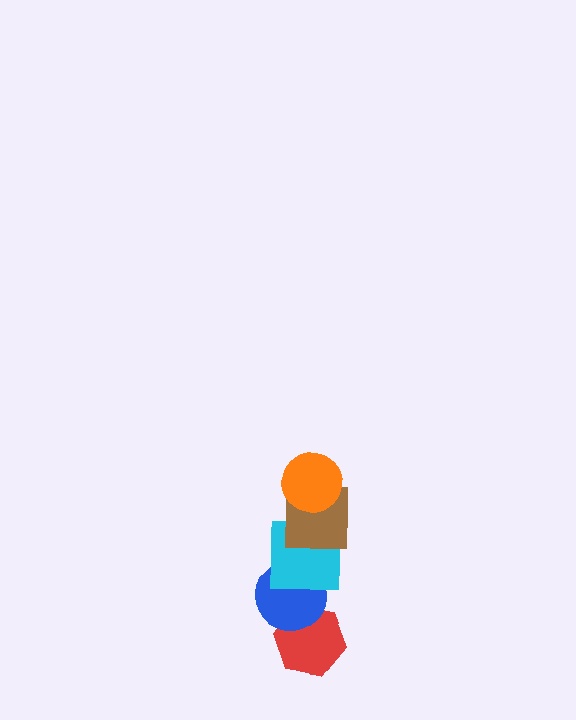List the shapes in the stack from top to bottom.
From top to bottom: the orange circle, the brown square, the cyan square, the blue circle, the red hexagon.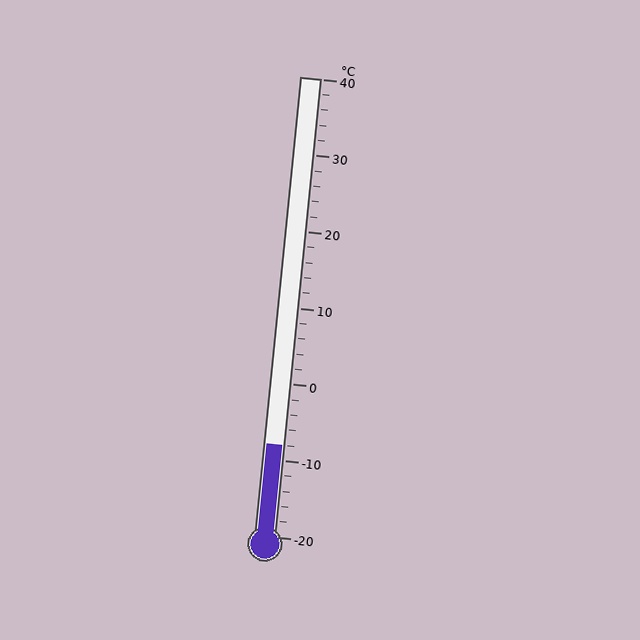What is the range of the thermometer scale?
The thermometer scale ranges from -20°C to 40°C.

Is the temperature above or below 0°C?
The temperature is below 0°C.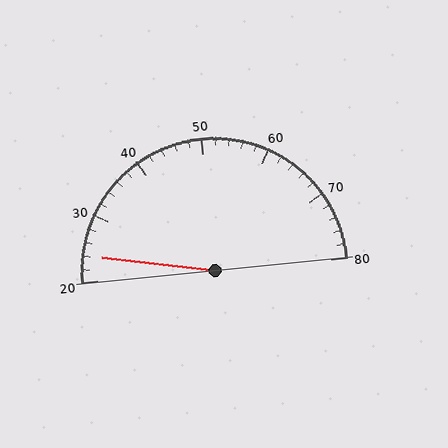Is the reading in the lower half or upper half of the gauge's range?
The reading is in the lower half of the range (20 to 80).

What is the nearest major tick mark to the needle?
The nearest major tick mark is 20.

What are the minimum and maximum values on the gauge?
The gauge ranges from 20 to 80.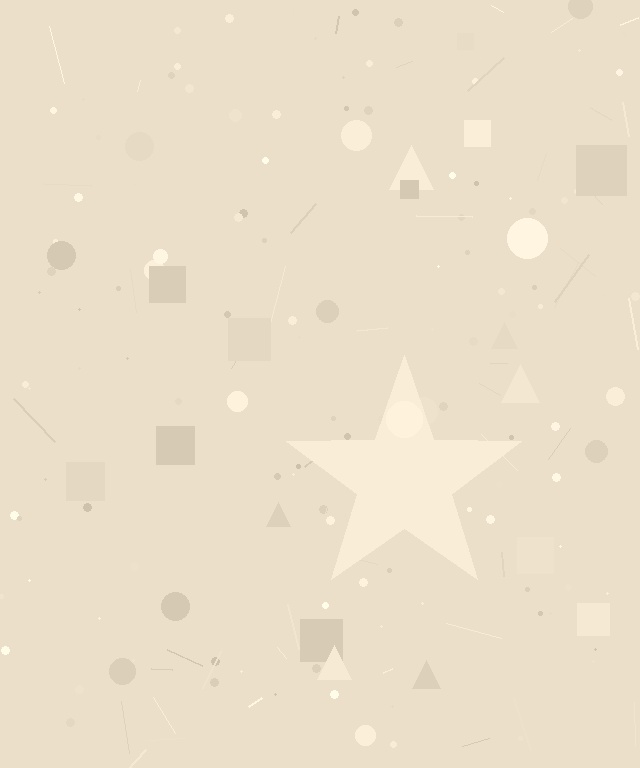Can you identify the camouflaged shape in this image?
The camouflaged shape is a star.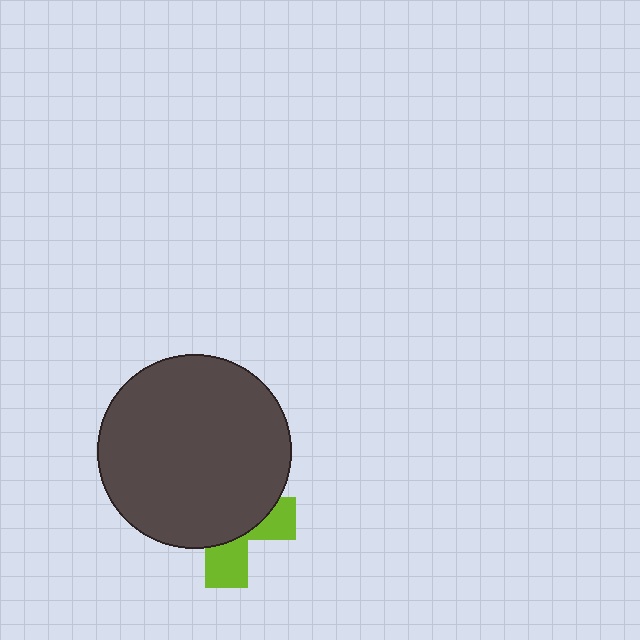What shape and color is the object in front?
The object in front is a dark gray circle.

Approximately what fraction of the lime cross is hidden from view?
Roughly 68% of the lime cross is hidden behind the dark gray circle.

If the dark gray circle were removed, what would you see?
You would see the complete lime cross.